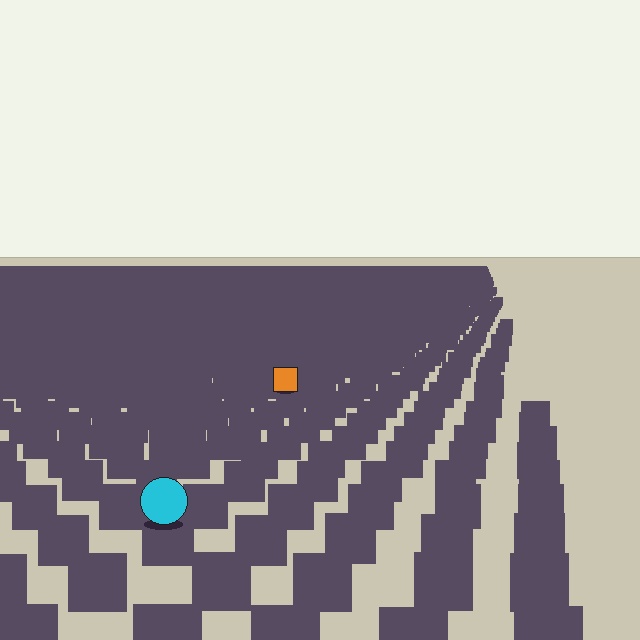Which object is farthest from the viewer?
The orange square is farthest from the viewer. It appears smaller and the ground texture around it is denser.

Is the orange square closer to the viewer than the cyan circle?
No. The cyan circle is closer — you can tell from the texture gradient: the ground texture is coarser near it.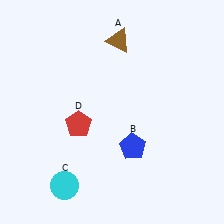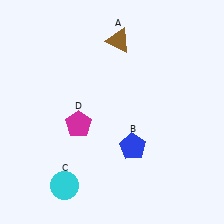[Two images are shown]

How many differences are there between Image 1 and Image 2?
There is 1 difference between the two images.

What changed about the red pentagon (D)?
In Image 1, D is red. In Image 2, it changed to magenta.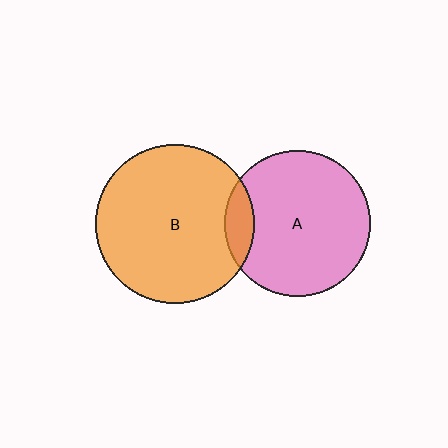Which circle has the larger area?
Circle B (orange).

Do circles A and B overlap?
Yes.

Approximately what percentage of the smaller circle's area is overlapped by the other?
Approximately 10%.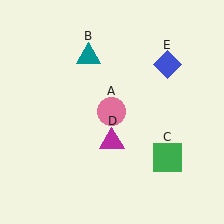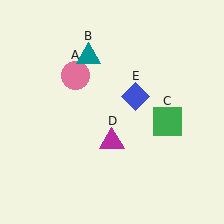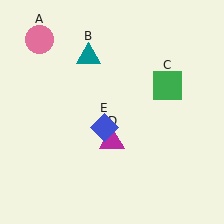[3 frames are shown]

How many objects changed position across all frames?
3 objects changed position: pink circle (object A), green square (object C), blue diamond (object E).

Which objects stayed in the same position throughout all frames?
Teal triangle (object B) and magenta triangle (object D) remained stationary.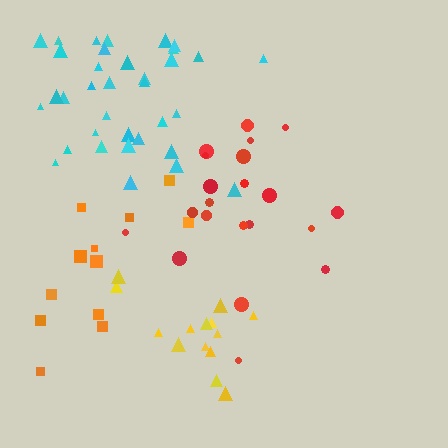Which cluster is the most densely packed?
Cyan.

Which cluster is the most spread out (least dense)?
Orange.